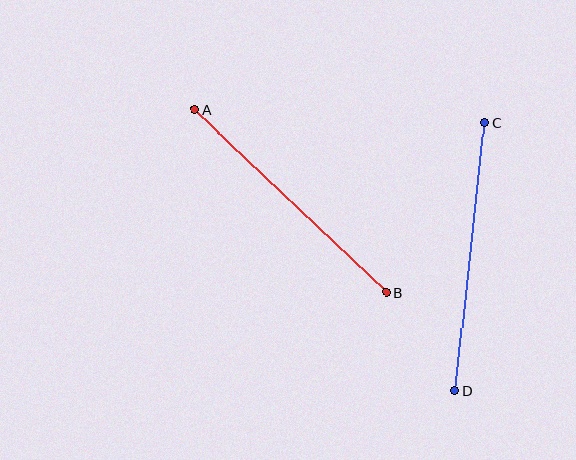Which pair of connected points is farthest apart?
Points C and D are farthest apart.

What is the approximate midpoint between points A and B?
The midpoint is at approximately (290, 201) pixels.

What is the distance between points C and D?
The distance is approximately 270 pixels.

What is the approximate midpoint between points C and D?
The midpoint is at approximately (470, 257) pixels.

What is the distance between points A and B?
The distance is approximately 265 pixels.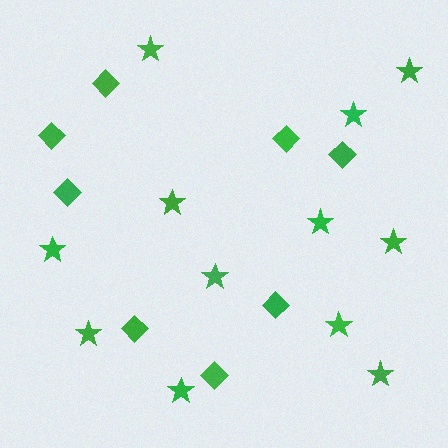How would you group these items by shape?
There are 2 groups: one group of stars (12) and one group of diamonds (8).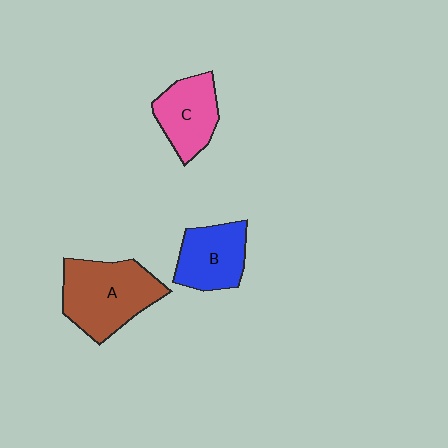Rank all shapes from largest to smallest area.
From largest to smallest: A (brown), B (blue), C (pink).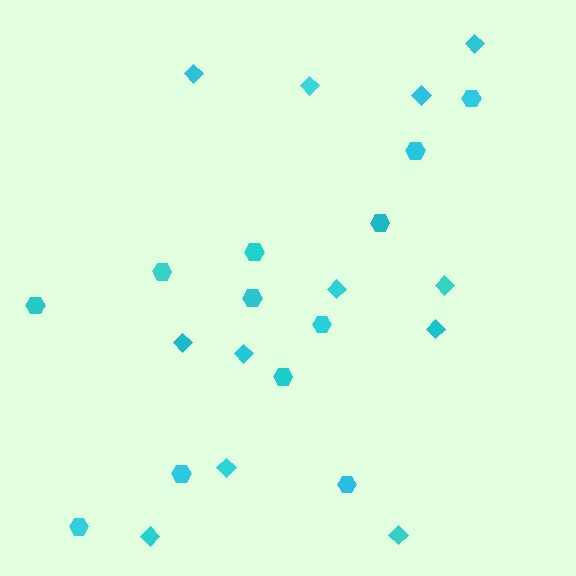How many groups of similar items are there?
There are 2 groups: one group of hexagons (12) and one group of diamonds (12).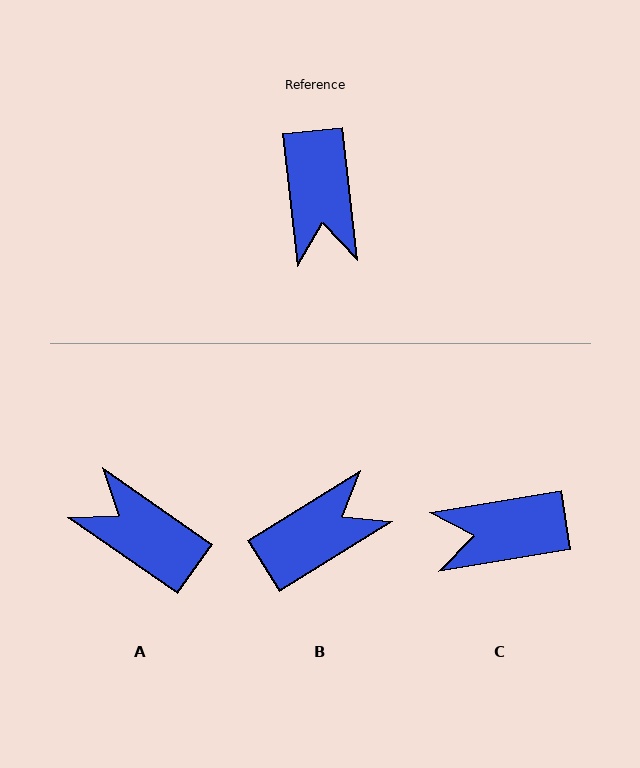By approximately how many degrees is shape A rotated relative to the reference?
Approximately 131 degrees clockwise.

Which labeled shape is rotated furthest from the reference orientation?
A, about 131 degrees away.